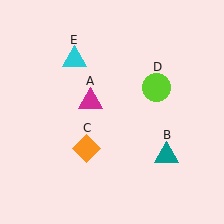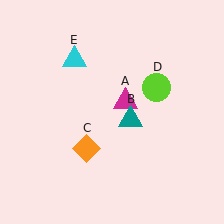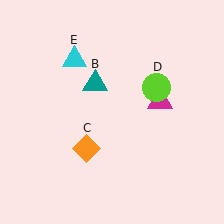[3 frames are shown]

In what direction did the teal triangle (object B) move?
The teal triangle (object B) moved up and to the left.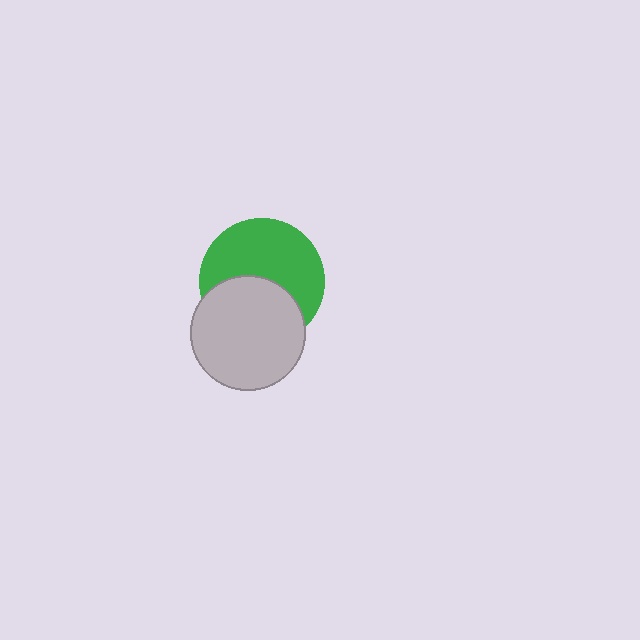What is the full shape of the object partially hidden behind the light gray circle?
The partially hidden object is a green circle.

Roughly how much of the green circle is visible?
About half of it is visible (roughly 58%).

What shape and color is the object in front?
The object in front is a light gray circle.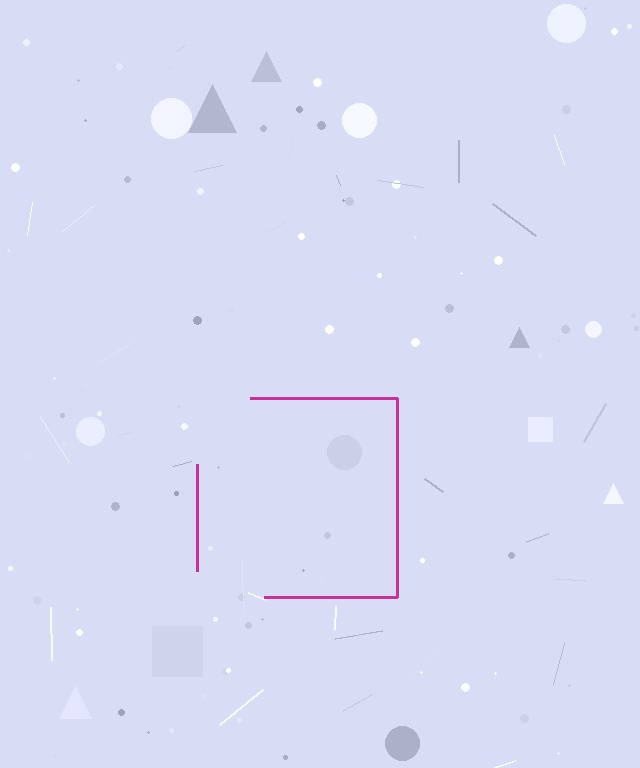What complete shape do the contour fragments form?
The contour fragments form a square.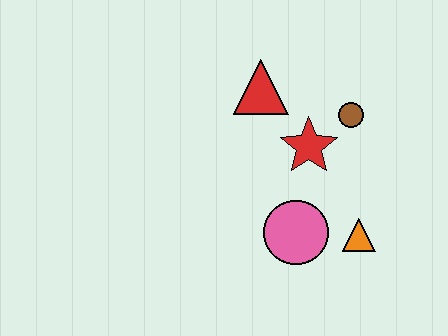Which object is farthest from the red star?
The orange triangle is farthest from the red star.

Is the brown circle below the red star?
No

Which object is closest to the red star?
The brown circle is closest to the red star.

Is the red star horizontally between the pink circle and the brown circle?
Yes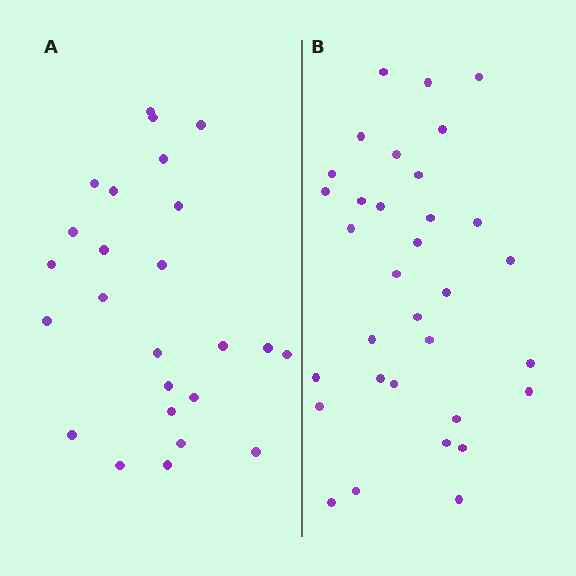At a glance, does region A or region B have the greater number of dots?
Region B (the right region) has more dots.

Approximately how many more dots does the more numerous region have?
Region B has roughly 8 or so more dots than region A.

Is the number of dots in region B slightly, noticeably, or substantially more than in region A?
Region B has noticeably more, but not dramatically so. The ratio is roughly 1.3 to 1.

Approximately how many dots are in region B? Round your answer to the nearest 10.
About 30 dots. (The exact count is 33, which rounds to 30.)